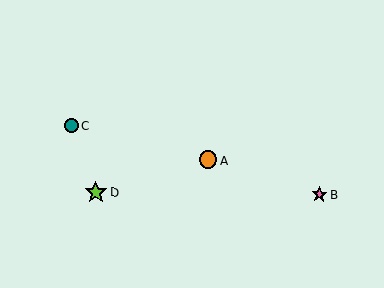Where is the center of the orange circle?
The center of the orange circle is at (208, 160).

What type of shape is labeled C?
Shape C is a teal circle.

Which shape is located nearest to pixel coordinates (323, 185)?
The pink star (labeled B) at (319, 194) is nearest to that location.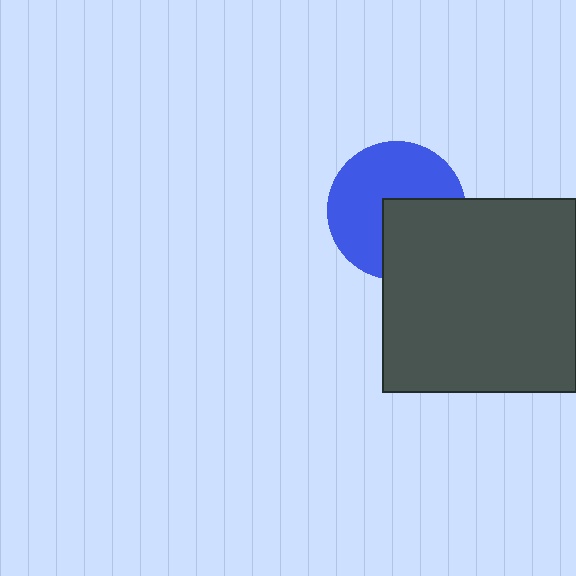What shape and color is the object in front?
The object in front is a dark gray square.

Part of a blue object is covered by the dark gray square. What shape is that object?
It is a circle.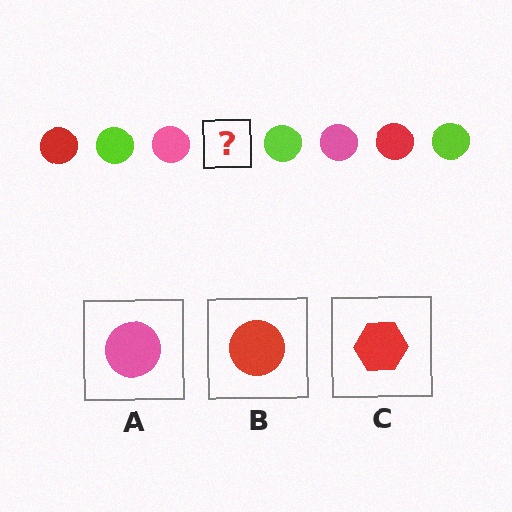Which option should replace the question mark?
Option B.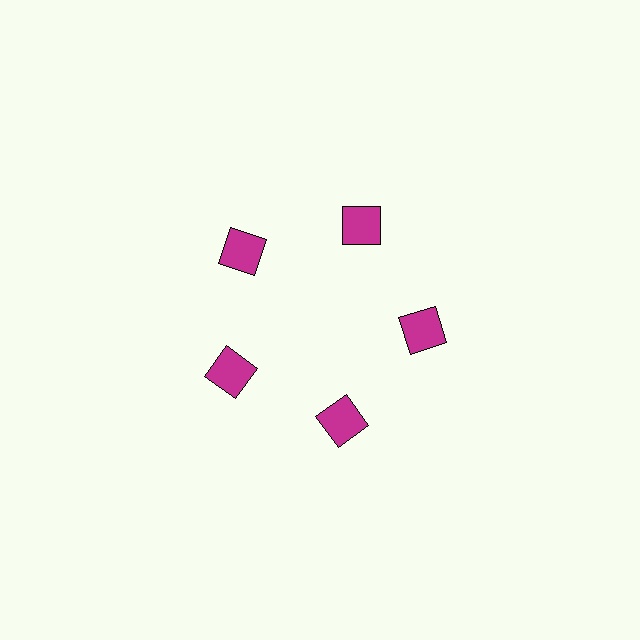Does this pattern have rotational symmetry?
Yes, this pattern has 5-fold rotational symmetry. It looks the same after rotating 72 degrees around the center.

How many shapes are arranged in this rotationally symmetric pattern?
There are 5 shapes, arranged in 5 groups of 1.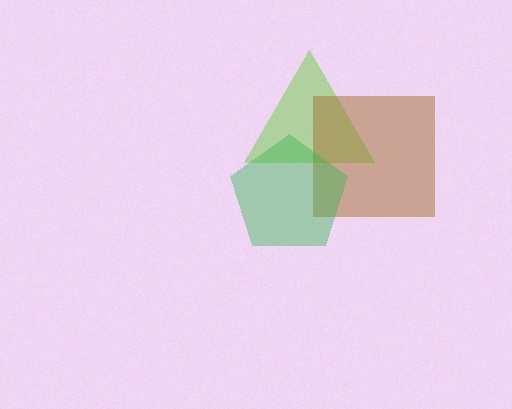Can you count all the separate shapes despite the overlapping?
Yes, there are 3 separate shapes.